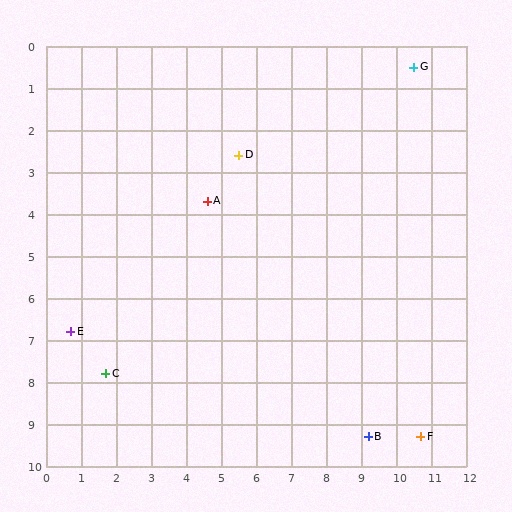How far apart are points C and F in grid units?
Points C and F are about 9.1 grid units apart.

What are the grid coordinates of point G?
Point G is at approximately (10.5, 0.5).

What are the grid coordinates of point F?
Point F is at approximately (10.7, 9.3).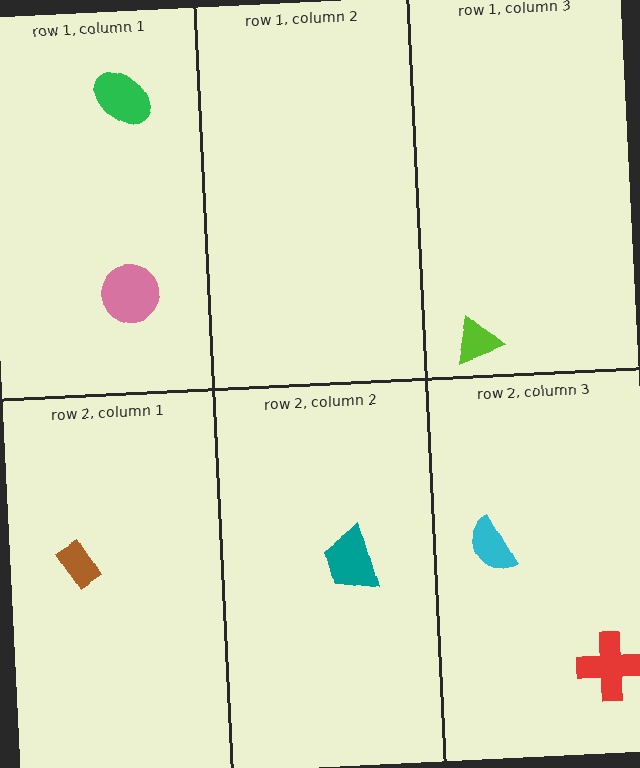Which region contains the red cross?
The row 2, column 3 region.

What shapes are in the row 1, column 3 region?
The lime triangle.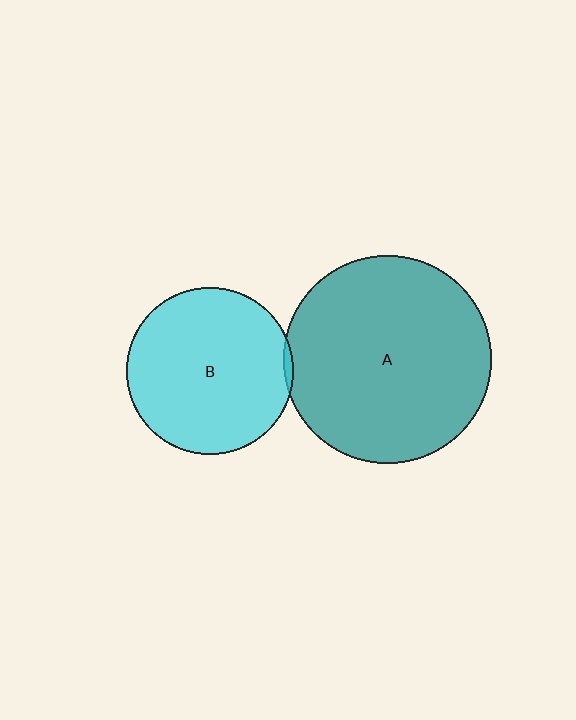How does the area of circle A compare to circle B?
Approximately 1.6 times.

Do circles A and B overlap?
Yes.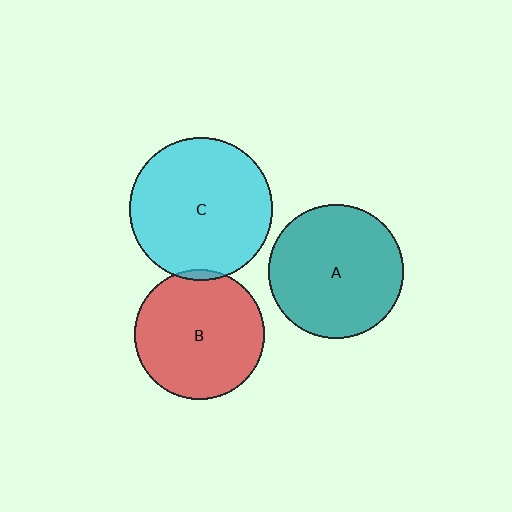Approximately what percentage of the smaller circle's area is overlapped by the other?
Approximately 5%.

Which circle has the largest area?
Circle C (cyan).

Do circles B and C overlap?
Yes.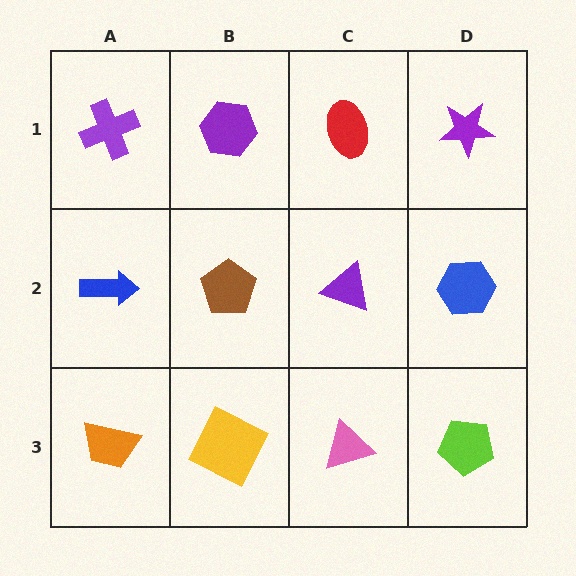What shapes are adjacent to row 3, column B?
A brown pentagon (row 2, column B), an orange trapezoid (row 3, column A), a pink triangle (row 3, column C).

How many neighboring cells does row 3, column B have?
3.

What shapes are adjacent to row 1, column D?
A blue hexagon (row 2, column D), a red ellipse (row 1, column C).